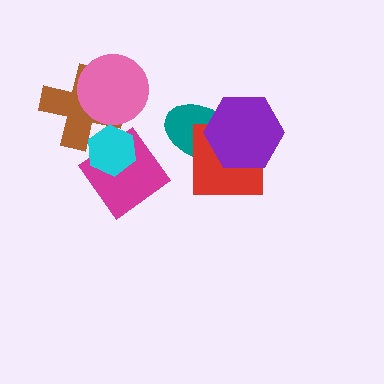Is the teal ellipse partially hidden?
Yes, it is partially covered by another shape.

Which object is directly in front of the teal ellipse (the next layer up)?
The red square is directly in front of the teal ellipse.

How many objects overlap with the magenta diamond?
2 objects overlap with the magenta diamond.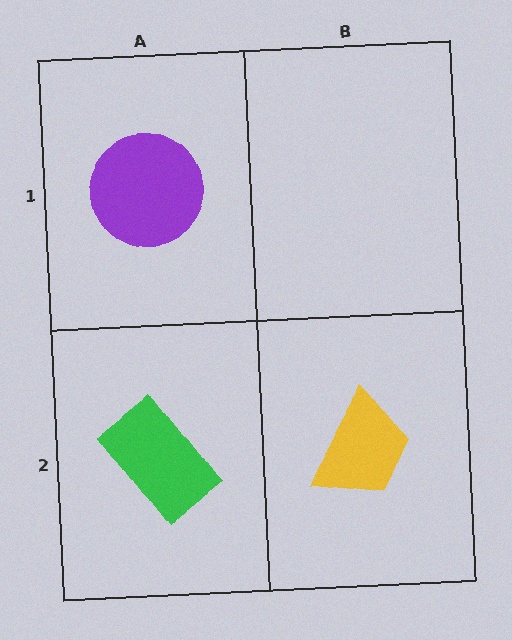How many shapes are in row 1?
1 shape.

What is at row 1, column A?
A purple circle.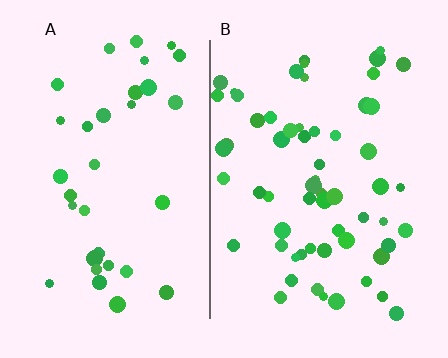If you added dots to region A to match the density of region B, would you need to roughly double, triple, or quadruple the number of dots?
Approximately double.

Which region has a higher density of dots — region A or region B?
B (the right).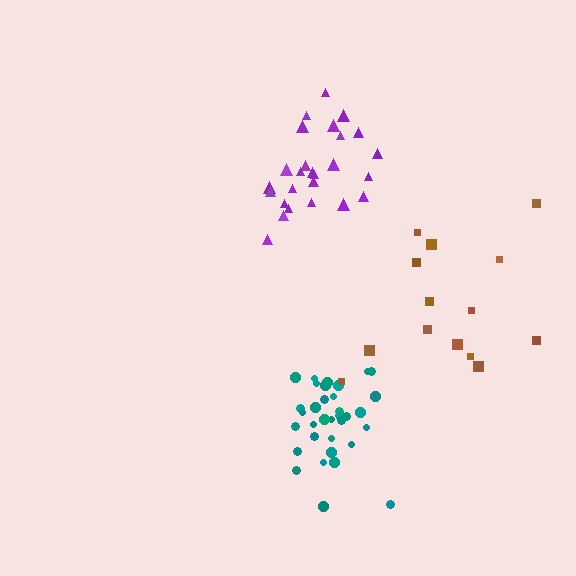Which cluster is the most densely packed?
Teal.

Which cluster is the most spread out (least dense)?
Brown.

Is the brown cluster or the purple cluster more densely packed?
Purple.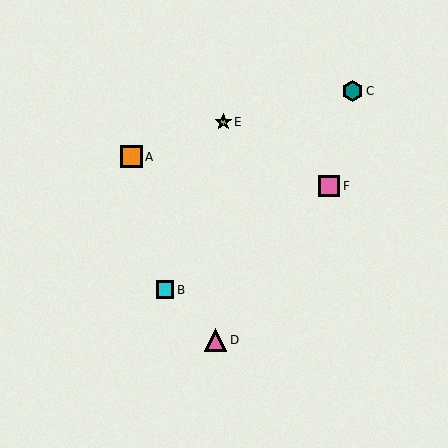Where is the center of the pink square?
The center of the pink square is at (329, 186).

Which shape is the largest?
The pink triangle (labeled D) is the largest.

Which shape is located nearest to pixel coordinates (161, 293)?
The cyan square (labeled B) at (165, 290) is nearest to that location.